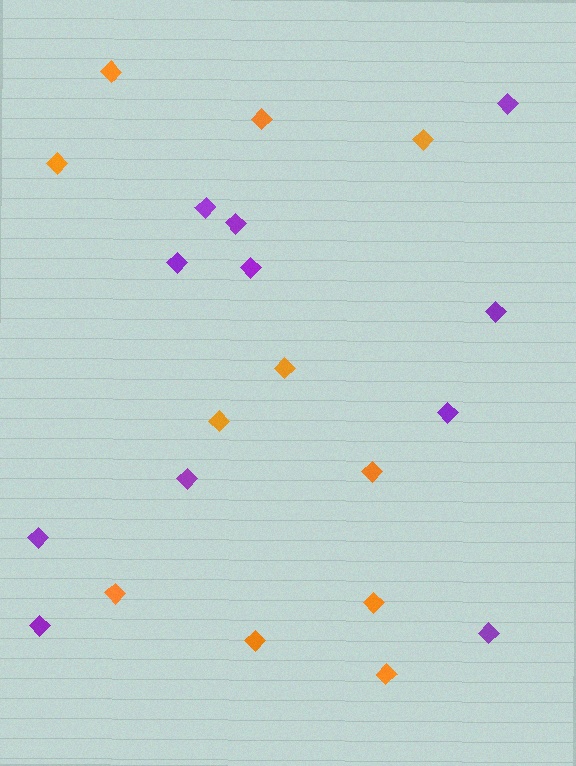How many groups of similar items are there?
There are 2 groups: one group of purple diamonds (11) and one group of orange diamonds (11).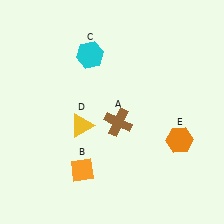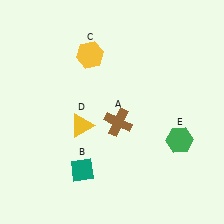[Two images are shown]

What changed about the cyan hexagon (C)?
In Image 1, C is cyan. In Image 2, it changed to yellow.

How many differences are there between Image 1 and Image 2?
There are 3 differences between the two images.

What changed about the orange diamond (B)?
In Image 1, B is orange. In Image 2, it changed to teal.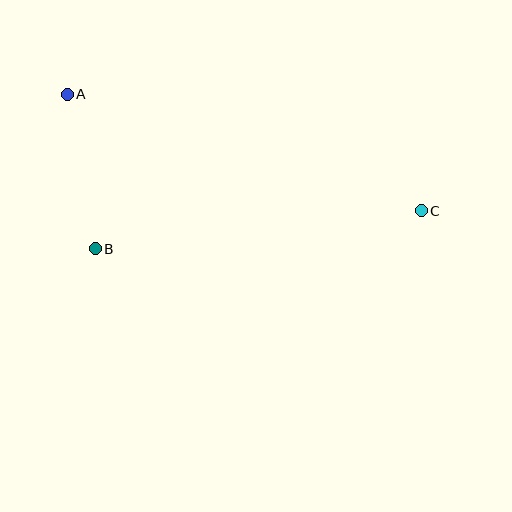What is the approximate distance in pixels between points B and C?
The distance between B and C is approximately 328 pixels.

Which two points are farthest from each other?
Points A and C are farthest from each other.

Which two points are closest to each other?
Points A and B are closest to each other.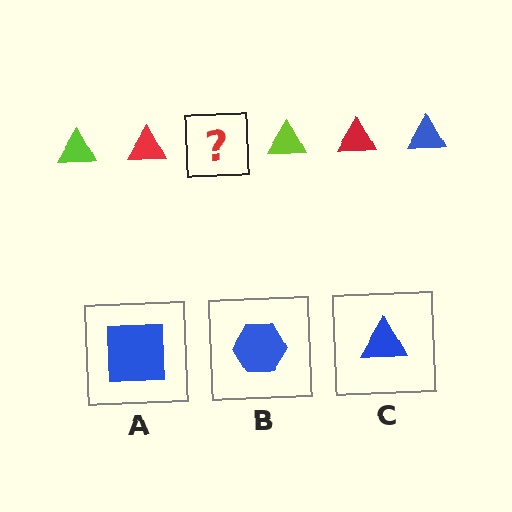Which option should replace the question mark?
Option C.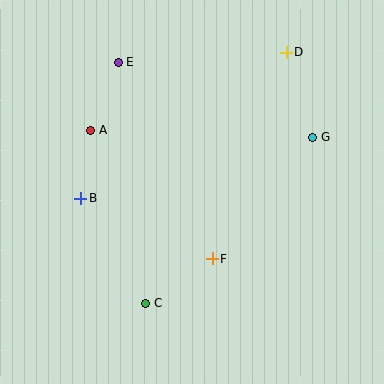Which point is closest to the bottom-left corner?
Point C is closest to the bottom-left corner.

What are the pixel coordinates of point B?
Point B is at (81, 198).